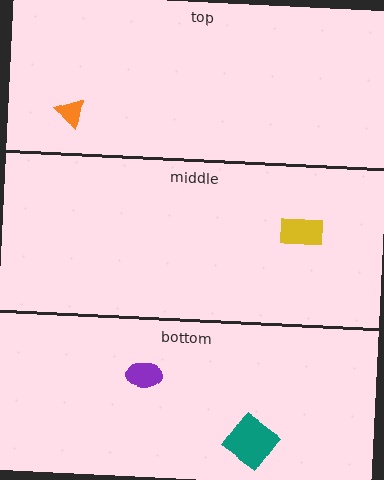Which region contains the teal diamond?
The bottom region.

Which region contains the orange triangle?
The top region.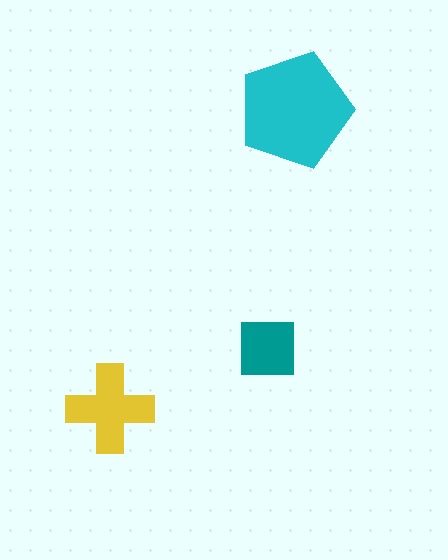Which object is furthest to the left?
The yellow cross is leftmost.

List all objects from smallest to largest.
The teal square, the yellow cross, the cyan pentagon.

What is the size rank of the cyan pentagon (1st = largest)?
1st.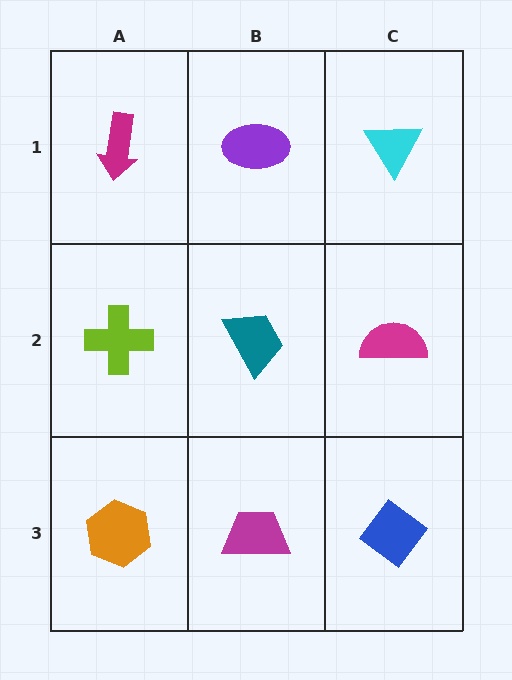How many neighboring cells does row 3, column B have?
3.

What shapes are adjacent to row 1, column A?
A lime cross (row 2, column A), a purple ellipse (row 1, column B).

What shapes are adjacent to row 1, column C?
A magenta semicircle (row 2, column C), a purple ellipse (row 1, column B).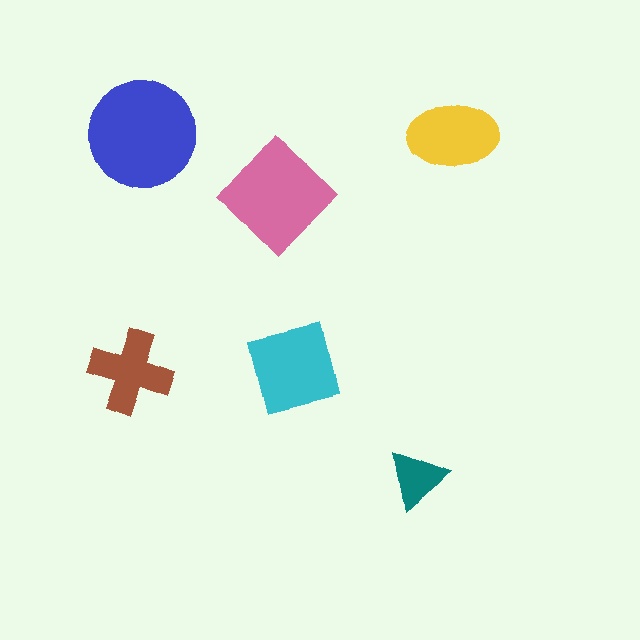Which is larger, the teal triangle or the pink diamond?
The pink diamond.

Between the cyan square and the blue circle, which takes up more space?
The blue circle.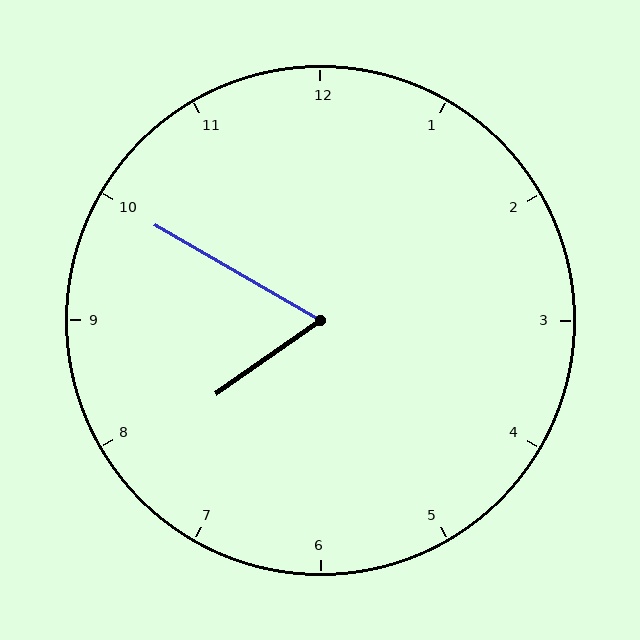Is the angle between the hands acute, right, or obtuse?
It is acute.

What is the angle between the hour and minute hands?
Approximately 65 degrees.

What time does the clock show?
7:50.